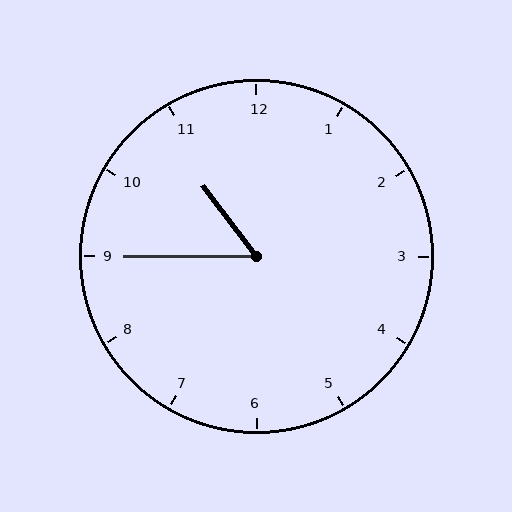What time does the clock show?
10:45.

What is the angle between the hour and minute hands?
Approximately 52 degrees.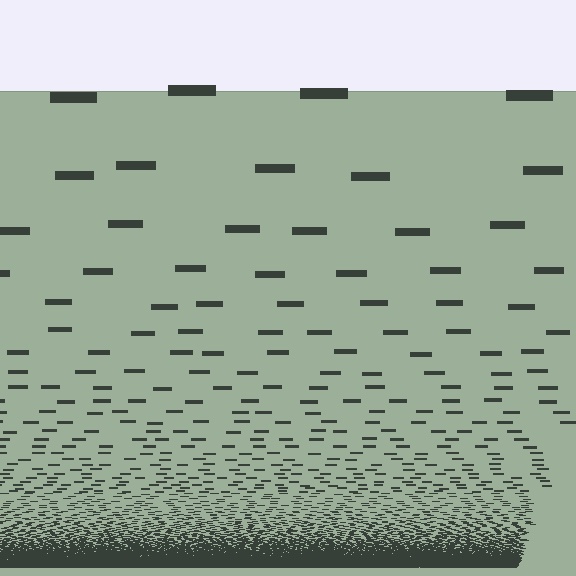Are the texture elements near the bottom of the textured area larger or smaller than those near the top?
Smaller. The gradient is inverted — elements near the bottom are smaller and denser.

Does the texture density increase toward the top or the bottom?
Density increases toward the bottom.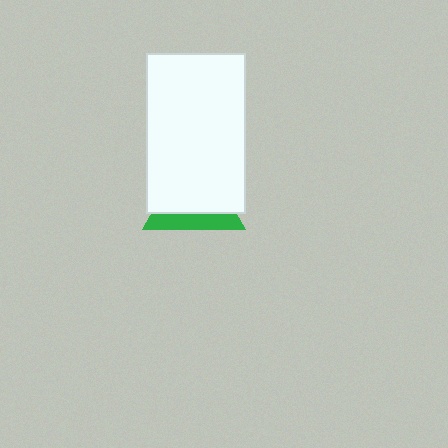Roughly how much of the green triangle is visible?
A small part of it is visible (roughly 32%).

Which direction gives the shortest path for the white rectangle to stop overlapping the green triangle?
Moving up gives the shortest separation.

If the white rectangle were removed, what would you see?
You would see the complete green triangle.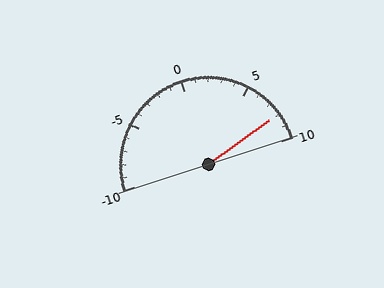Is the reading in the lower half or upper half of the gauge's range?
The reading is in the upper half of the range (-10 to 10).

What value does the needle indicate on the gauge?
The needle indicates approximately 8.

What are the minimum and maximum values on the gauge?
The gauge ranges from -10 to 10.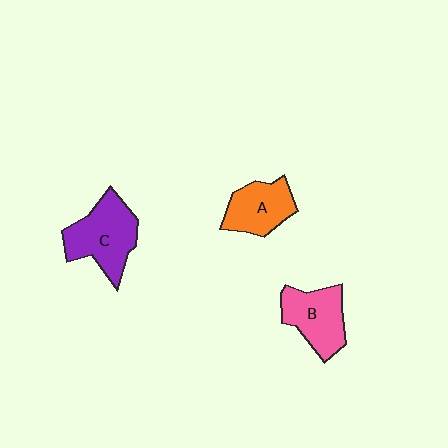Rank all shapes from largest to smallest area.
From largest to smallest: C (purple), B (pink), A (orange).